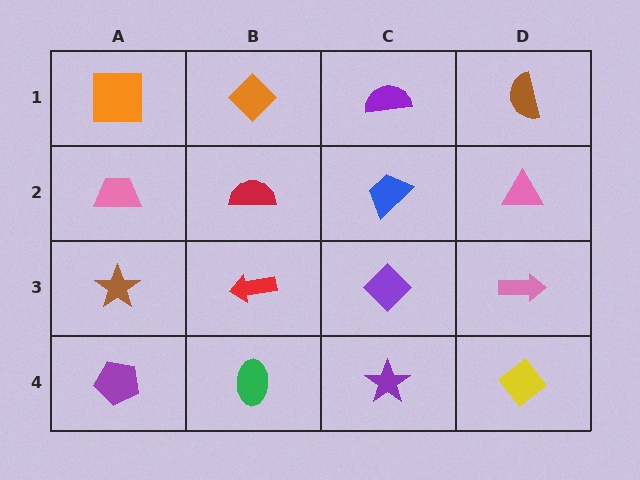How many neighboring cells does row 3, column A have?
3.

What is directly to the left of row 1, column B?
An orange square.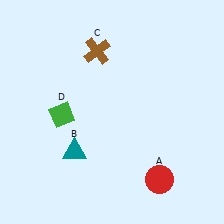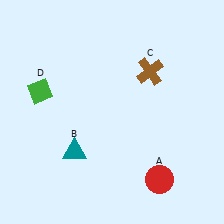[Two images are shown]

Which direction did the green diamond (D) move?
The green diamond (D) moved up.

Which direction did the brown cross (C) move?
The brown cross (C) moved right.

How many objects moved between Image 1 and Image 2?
2 objects moved between the two images.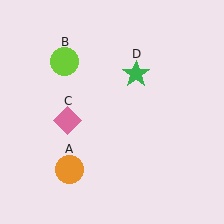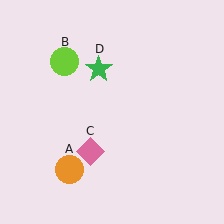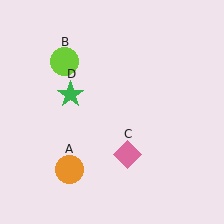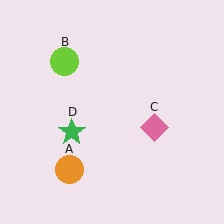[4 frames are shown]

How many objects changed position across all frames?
2 objects changed position: pink diamond (object C), green star (object D).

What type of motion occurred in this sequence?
The pink diamond (object C), green star (object D) rotated counterclockwise around the center of the scene.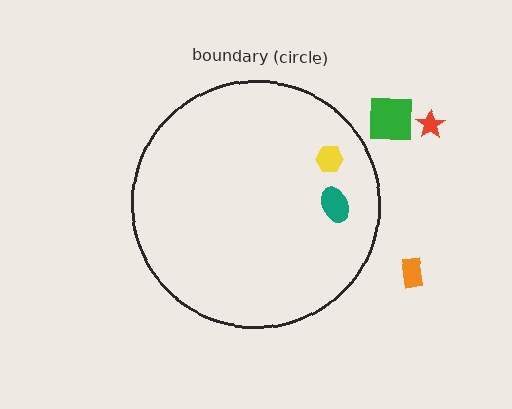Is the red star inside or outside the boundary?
Outside.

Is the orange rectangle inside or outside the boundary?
Outside.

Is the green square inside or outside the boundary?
Outside.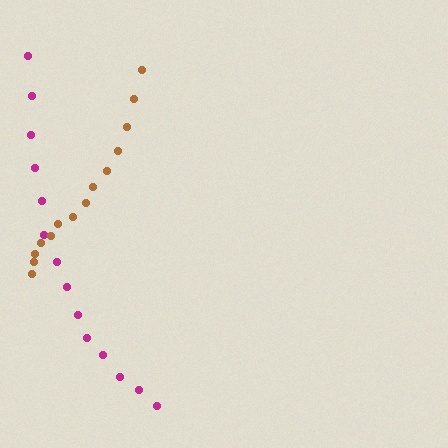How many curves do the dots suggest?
There are 2 distinct paths.